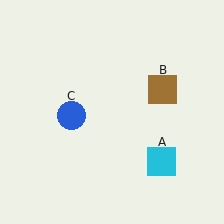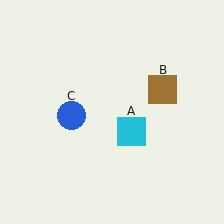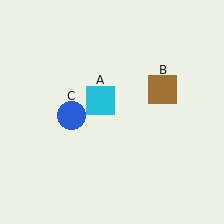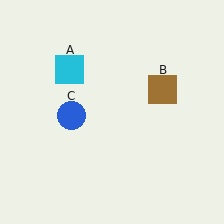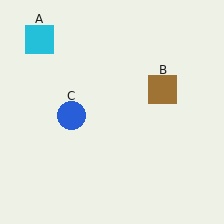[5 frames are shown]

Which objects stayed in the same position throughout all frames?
Brown square (object B) and blue circle (object C) remained stationary.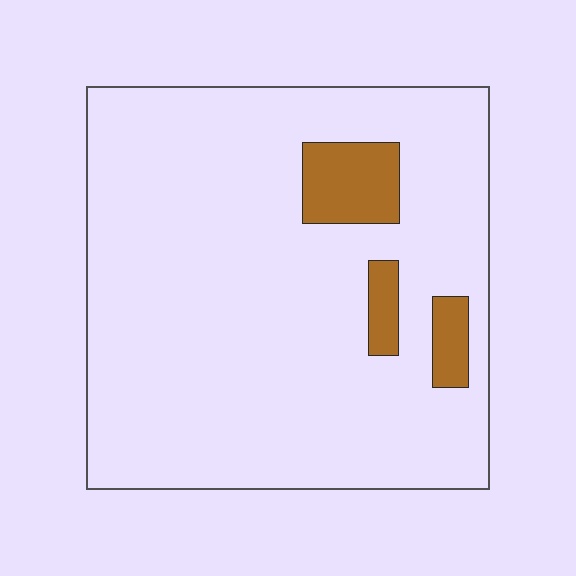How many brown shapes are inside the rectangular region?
3.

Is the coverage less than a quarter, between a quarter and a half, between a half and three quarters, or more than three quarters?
Less than a quarter.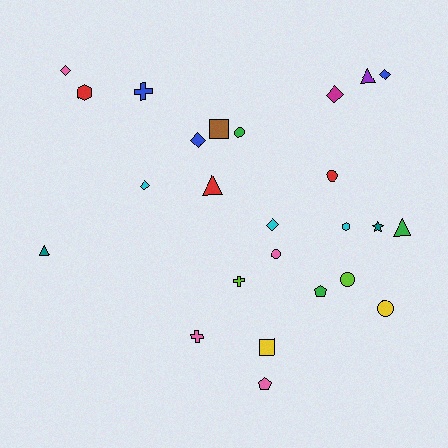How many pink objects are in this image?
There are 4 pink objects.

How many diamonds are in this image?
There are 6 diamonds.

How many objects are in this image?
There are 25 objects.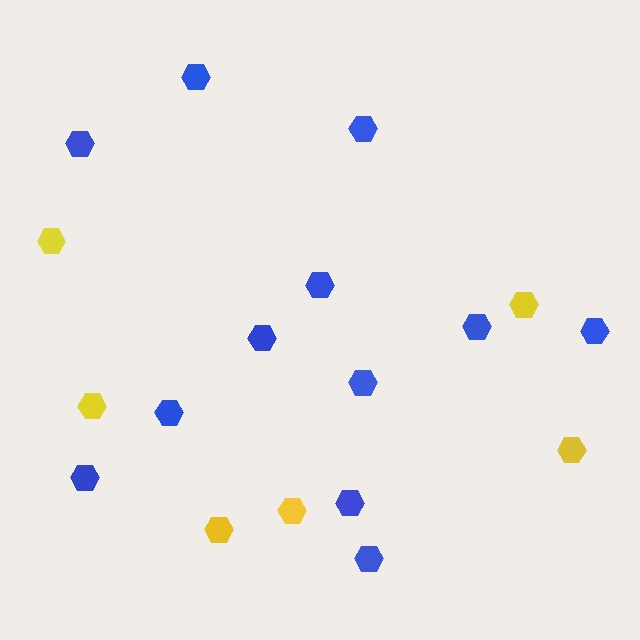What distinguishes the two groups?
There are 2 groups: one group of blue hexagons (12) and one group of yellow hexagons (6).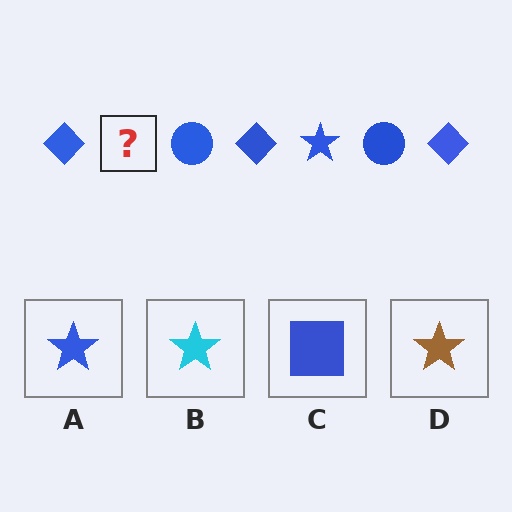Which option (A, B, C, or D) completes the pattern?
A.